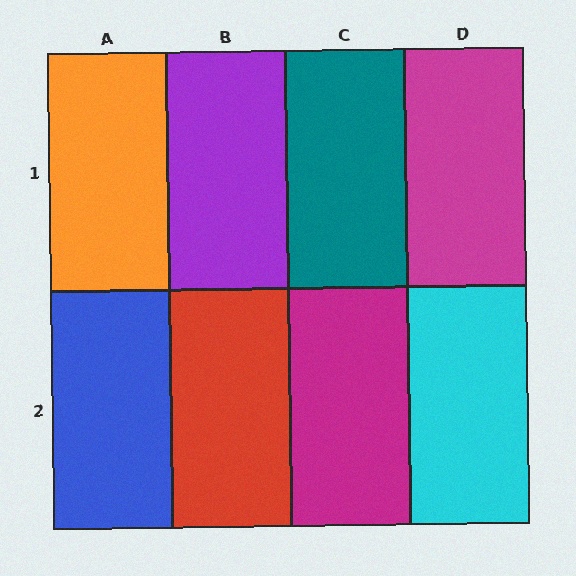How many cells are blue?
1 cell is blue.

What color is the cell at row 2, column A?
Blue.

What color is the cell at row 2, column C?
Magenta.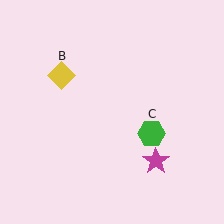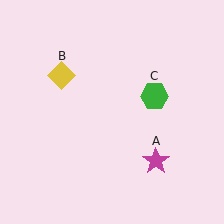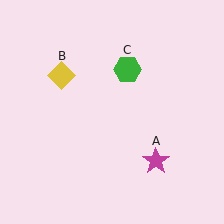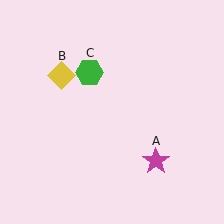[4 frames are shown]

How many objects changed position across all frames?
1 object changed position: green hexagon (object C).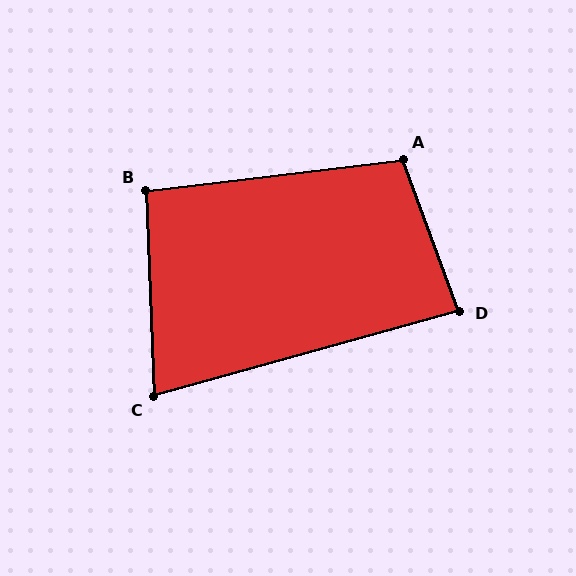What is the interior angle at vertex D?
Approximately 86 degrees (approximately right).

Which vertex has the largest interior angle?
A, at approximately 103 degrees.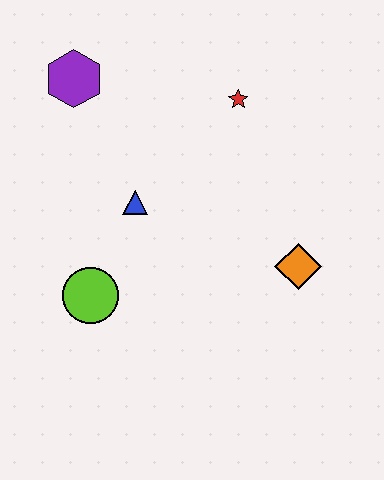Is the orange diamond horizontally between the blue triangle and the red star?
No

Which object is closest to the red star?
The blue triangle is closest to the red star.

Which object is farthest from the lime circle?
The red star is farthest from the lime circle.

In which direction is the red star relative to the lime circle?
The red star is above the lime circle.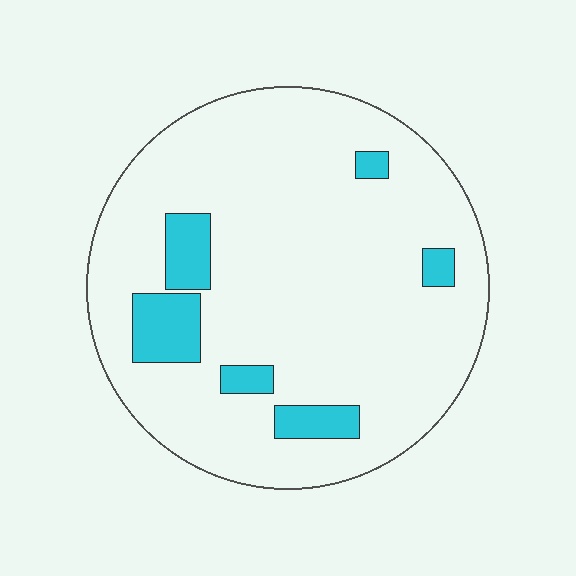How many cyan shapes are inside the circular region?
6.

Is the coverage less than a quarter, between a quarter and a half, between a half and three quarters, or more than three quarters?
Less than a quarter.